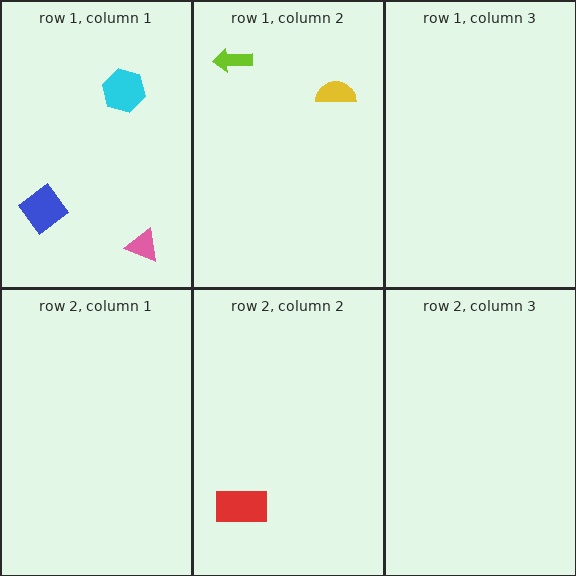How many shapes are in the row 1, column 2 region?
2.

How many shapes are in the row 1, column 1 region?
3.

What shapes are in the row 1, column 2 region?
The yellow semicircle, the lime arrow.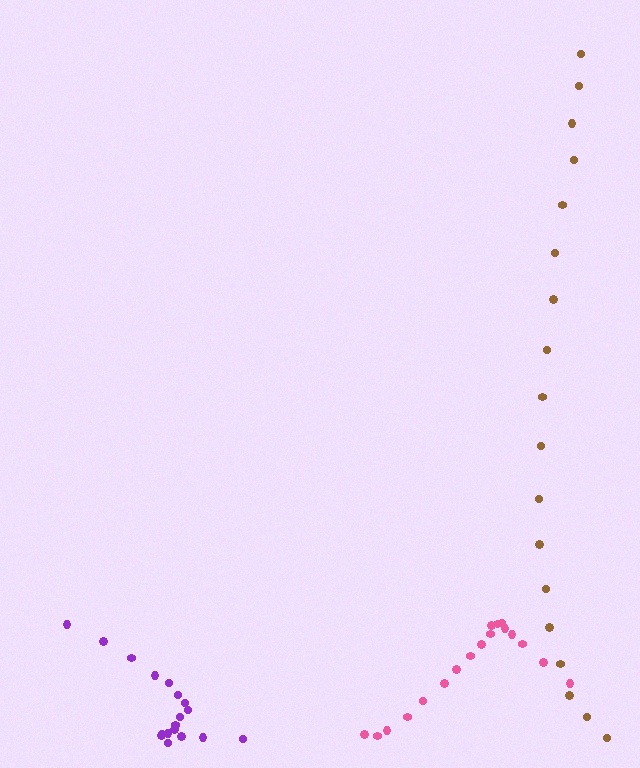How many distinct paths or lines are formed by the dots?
There are 3 distinct paths.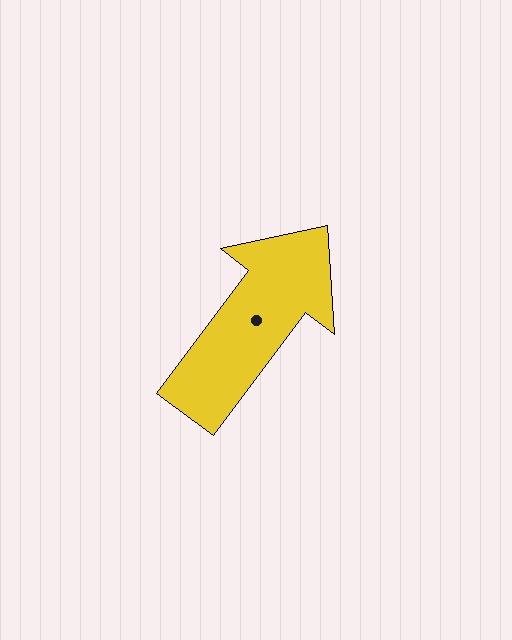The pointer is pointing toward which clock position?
Roughly 1 o'clock.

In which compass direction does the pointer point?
Northeast.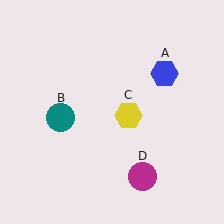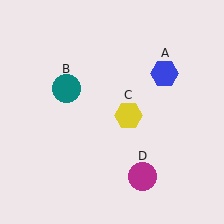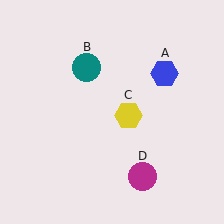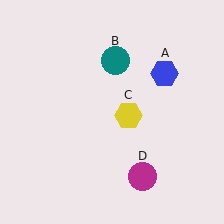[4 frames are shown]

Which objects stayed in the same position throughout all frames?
Blue hexagon (object A) and yellow hexagon (object C) and magenta circle (object D) remained stationary.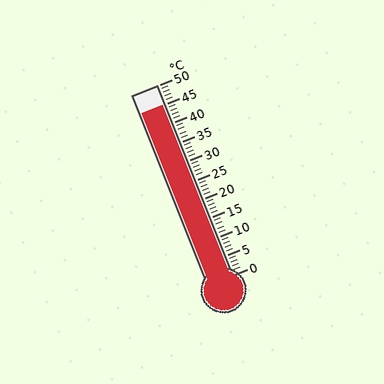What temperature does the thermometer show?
The thermometer shows approximately 45°C.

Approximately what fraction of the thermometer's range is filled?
The thermometer is filled to approximately 90% of its range.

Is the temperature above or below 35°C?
The temperature is above 35°C.